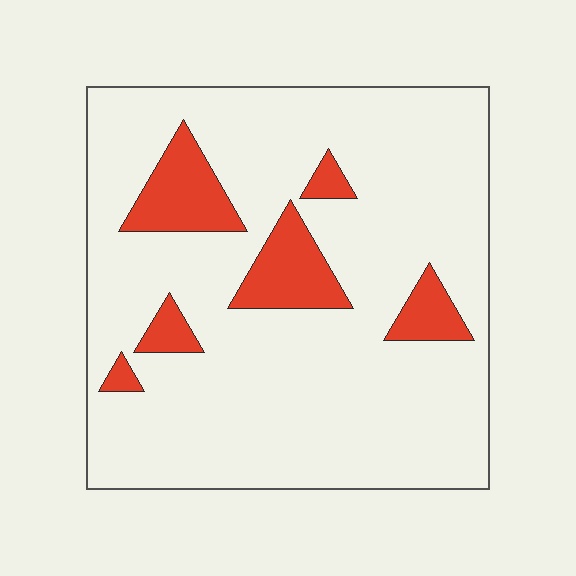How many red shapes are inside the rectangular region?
6.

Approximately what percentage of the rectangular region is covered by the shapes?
Approximately 15%.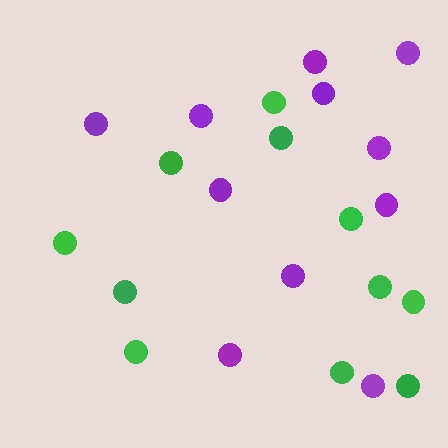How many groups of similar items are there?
There are 2 groups: one group of purple circles (11) and one group of green circles (11).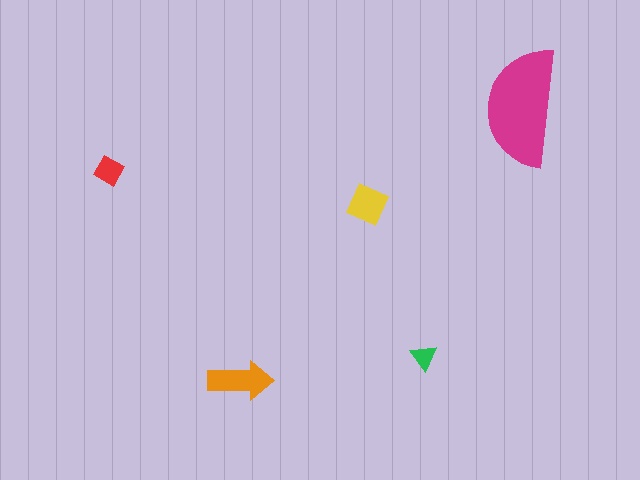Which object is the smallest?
The green triangle.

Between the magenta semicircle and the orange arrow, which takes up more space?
The magenta semicircle.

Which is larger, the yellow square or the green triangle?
The yellow square.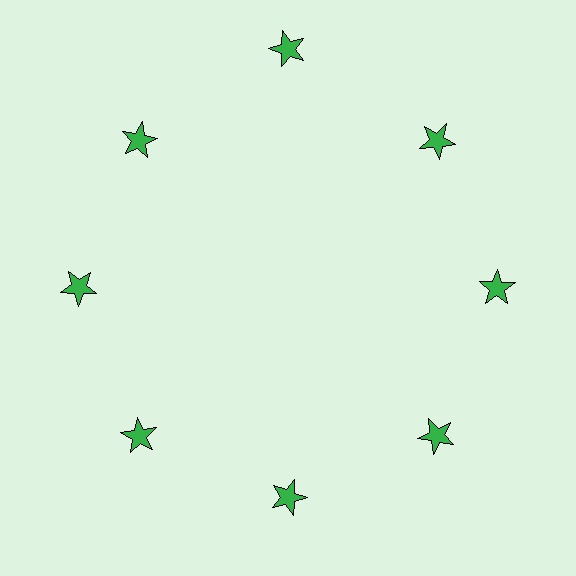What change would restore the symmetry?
The symmetry would be restored by moving it inward, back onto the ring so that all 8 stars sit at equal angles and equal distance from the center.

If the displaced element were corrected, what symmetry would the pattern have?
It would have 8-fold rotational symmetry — the pattern would map onto itself every 45 degrees.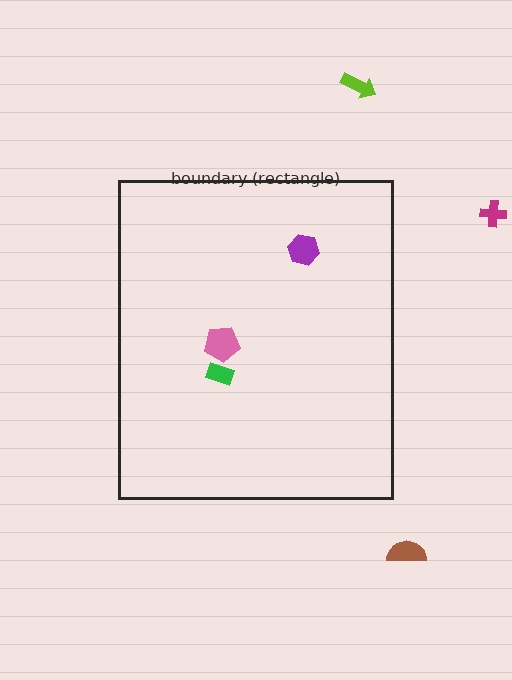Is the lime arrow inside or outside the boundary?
Outside.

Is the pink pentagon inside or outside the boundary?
Inside.